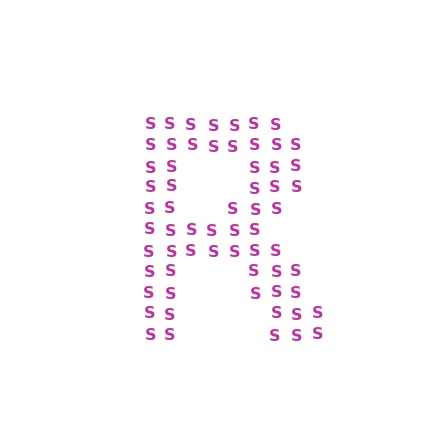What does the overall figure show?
The overall figure shows the letter R.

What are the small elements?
The small elements are letter S's.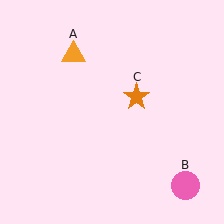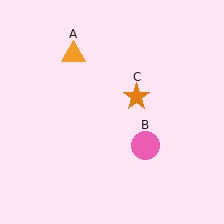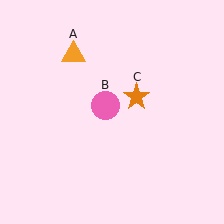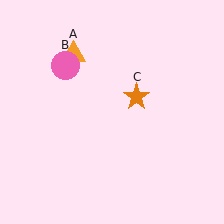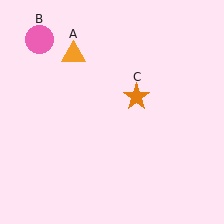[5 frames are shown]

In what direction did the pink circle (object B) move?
The pink circle (object B) moved up and to the left.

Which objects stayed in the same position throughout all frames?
Orange triangle (object A) and orange star (object C) remained stationary.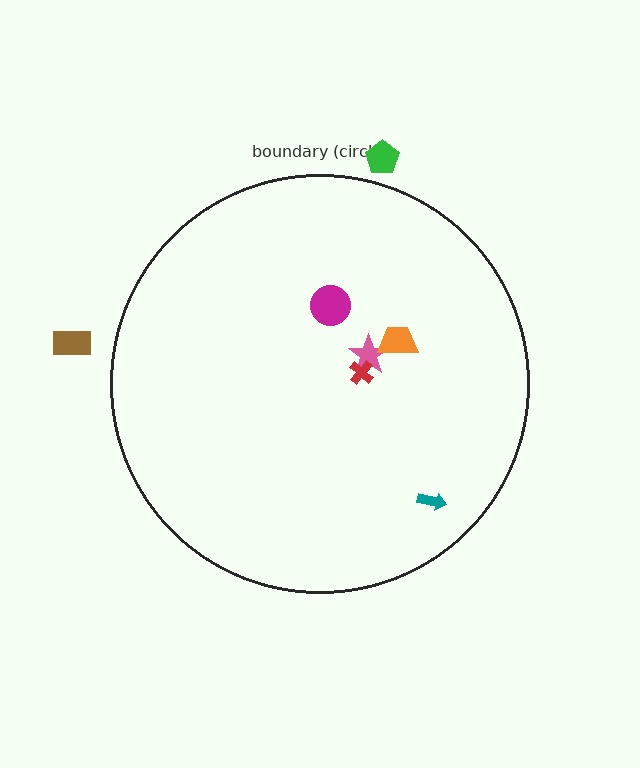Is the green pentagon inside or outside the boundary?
Outside.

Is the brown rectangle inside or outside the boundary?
Outside.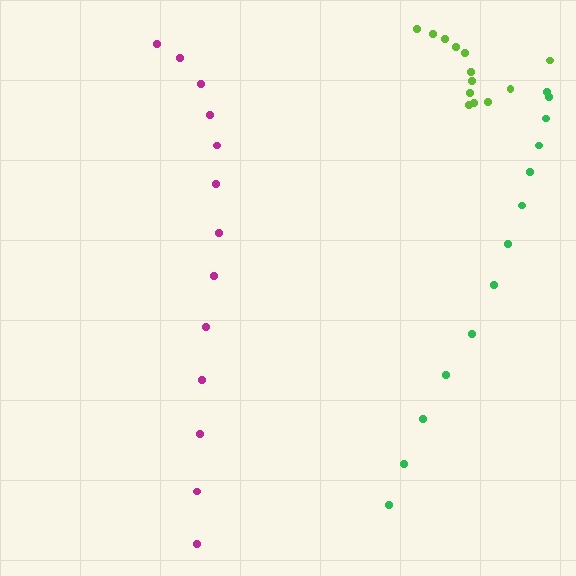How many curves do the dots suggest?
There are 3 distinct paths.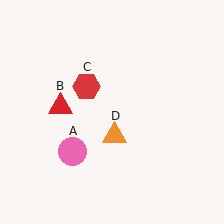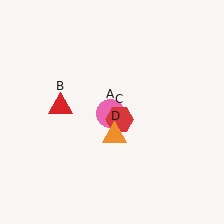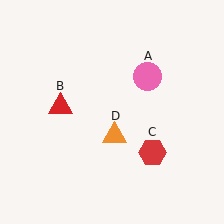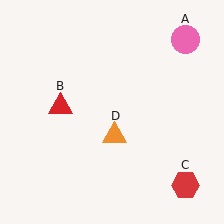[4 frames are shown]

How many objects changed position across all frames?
2 objects changed position: pink circle (object A), red hexagon (object C).